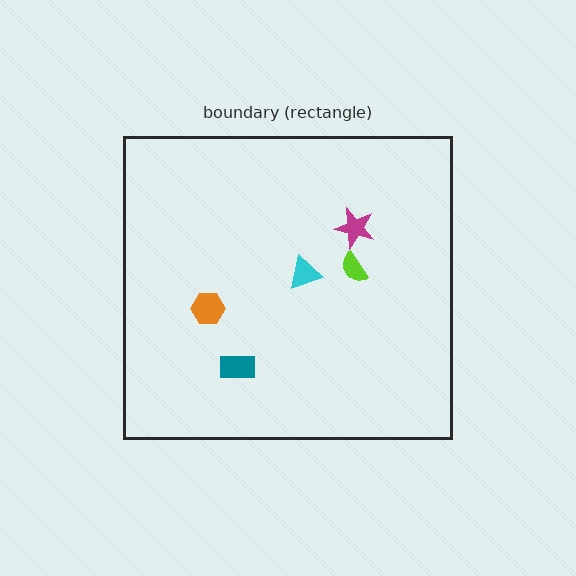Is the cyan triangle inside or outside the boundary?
Inside.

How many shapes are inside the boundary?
5 inside, 0 outside.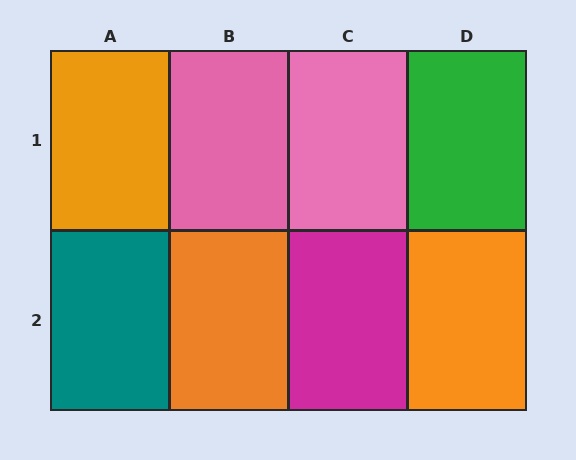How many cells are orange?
3 cells are orange.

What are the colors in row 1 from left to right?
Orange, pink, pink, green.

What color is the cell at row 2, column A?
Teal.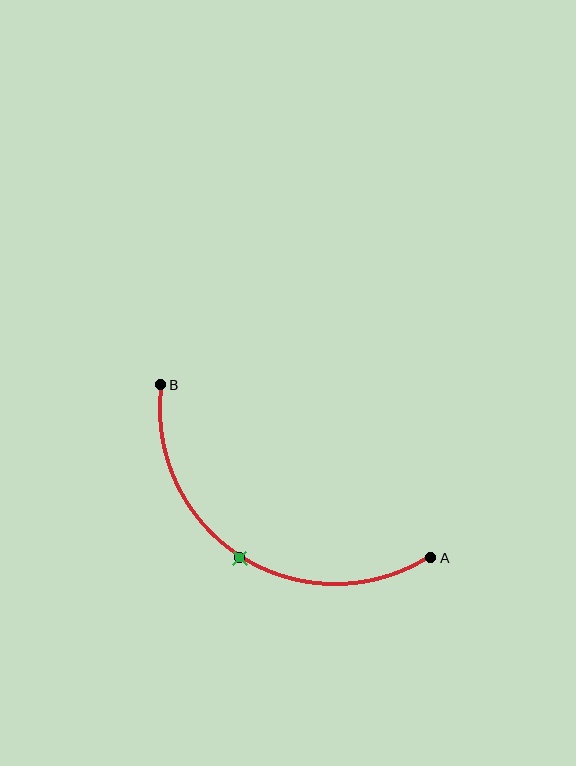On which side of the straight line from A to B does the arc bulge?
The arc bulges below the straight line connecting A and B.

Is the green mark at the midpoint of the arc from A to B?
Yes. The green mark lies on the arc at equal arc-length from both A and B — it is the arc midpoint.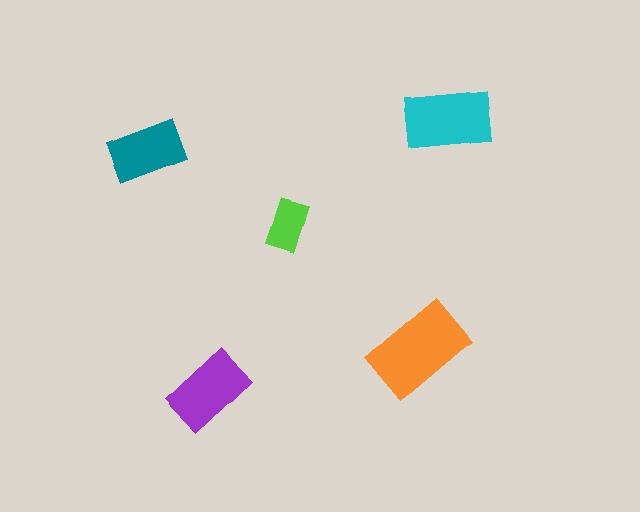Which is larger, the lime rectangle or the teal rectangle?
The teal one.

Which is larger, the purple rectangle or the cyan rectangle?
The cyan one.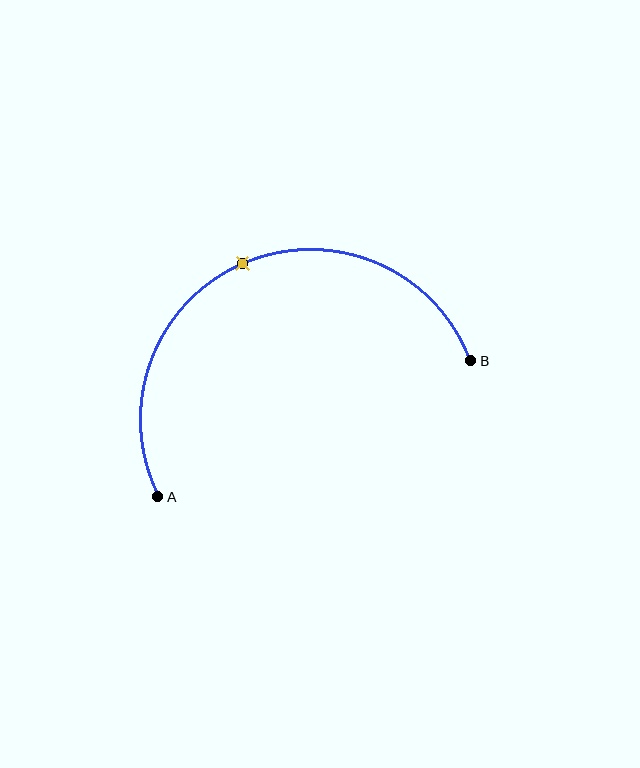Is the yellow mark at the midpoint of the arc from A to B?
Yes. The yellow mark lies on the arc at equal arc-length from both A and B — it is the arc midpoint.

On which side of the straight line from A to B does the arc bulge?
The arc bulges above the straight line connecting A and B.